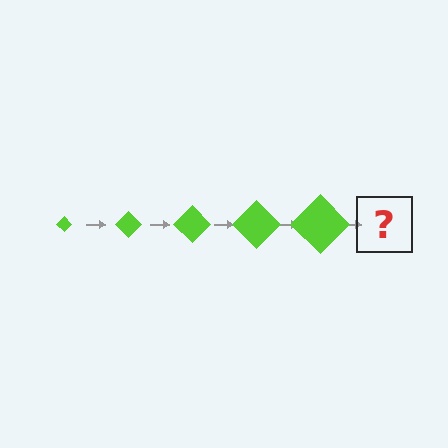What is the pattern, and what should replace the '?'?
The pattern is that the diamond gets progressively larger each step. The '?' should be a lime diamond, larger than the previous one.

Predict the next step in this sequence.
The next step is a lime diamond, larger than the previous one.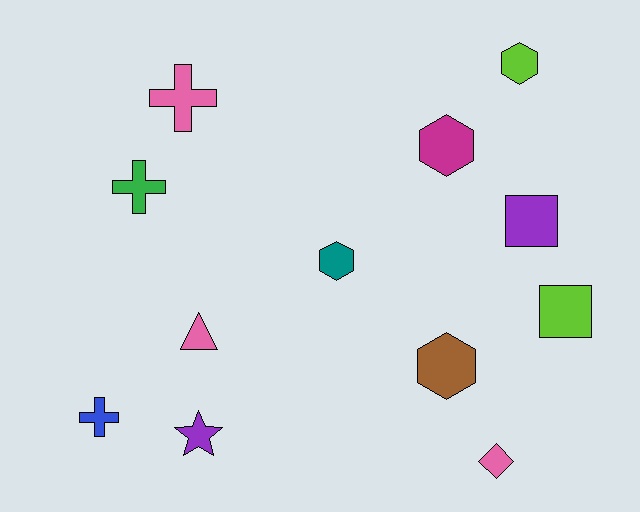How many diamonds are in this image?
There is 1 diamond.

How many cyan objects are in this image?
There are no cyan objects.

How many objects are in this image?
There are 12 objects.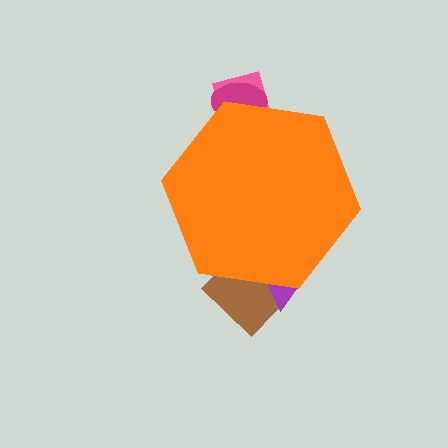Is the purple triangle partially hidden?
Yes, the purple triangle is partially hidden behind the orange hexagon.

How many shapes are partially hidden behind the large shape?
4 shapes are partially hidden.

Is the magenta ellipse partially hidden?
Yes, the magenta ellipse is partially hidden behind the orange hexagon.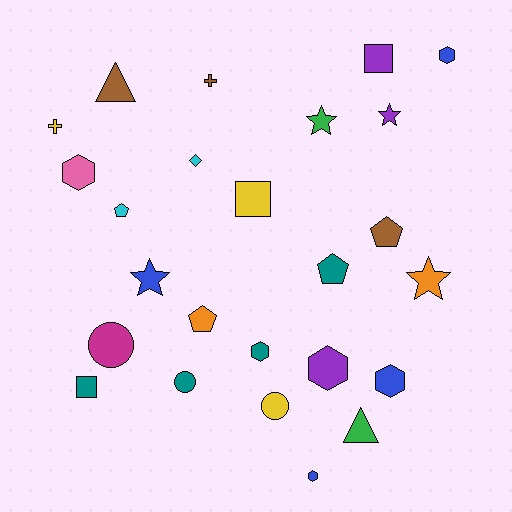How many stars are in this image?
There are 4 stars.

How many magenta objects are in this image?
There is 1 magenta object.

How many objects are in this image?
There are 25 objects.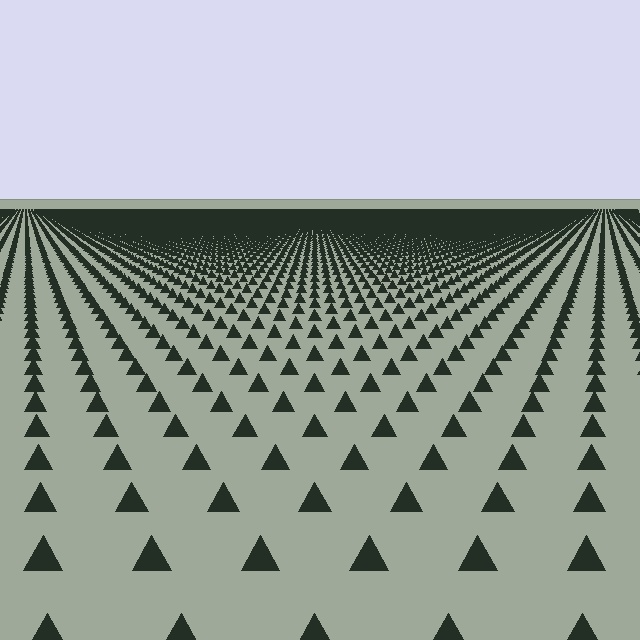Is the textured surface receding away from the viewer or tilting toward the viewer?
The surface is receding away from the viewer. Texture elements get smaller and denser toward the top.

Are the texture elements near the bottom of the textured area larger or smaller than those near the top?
Larger. Near the bottom, elements are closer to the viewer and appear at a bigger on-screen size.